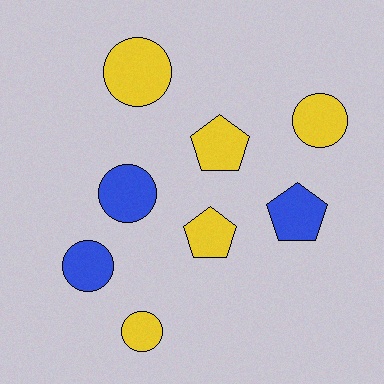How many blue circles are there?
There are 2 blue circles.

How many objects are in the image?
There are 8 objects.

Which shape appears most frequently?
Circle, with 5 objects.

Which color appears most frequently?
Yellow, with 5 objects.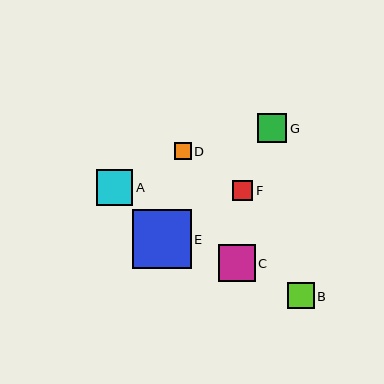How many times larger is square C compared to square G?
Square C is approximately 1.3 times the size of square G.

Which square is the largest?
Square E is the largest with a size of approximately 59 pixels.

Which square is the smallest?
Square D is the smallest with a size of approximately 17 pixels.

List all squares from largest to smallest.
From largest to smallest: E, C, A, G, B, F, D.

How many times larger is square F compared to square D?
Square F is approximately 1.2 times the size of square D.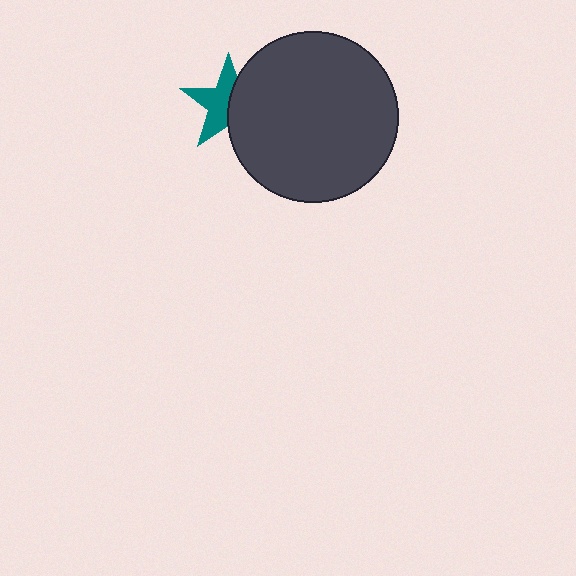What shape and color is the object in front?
The object in front is a dark gray circle.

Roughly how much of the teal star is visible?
About half of it is visible (roughly 55%).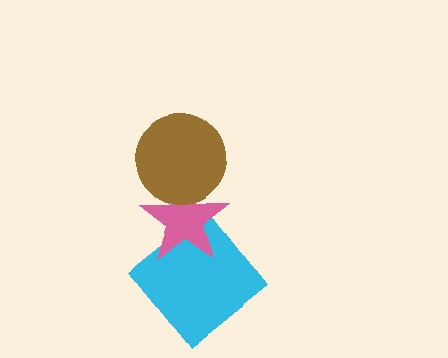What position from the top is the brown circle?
The brown circle is 1st from the top.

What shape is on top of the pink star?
The brown circle is on top of the pink star.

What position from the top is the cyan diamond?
The cyan diamond is 3rd from the top.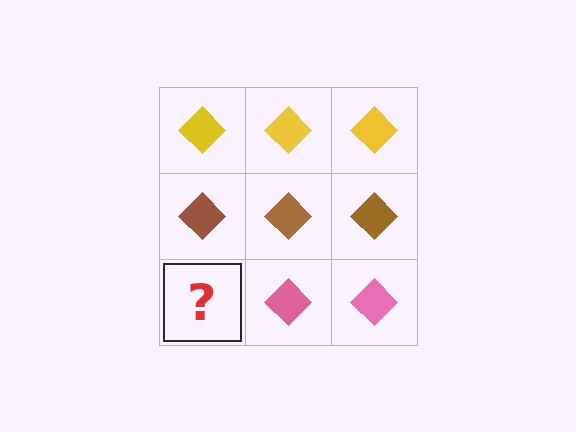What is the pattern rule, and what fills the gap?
The rule is that each row has a consistent color. The gap should be filled with a pink diamond.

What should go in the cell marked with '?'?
The missing cell should contain a pink diamond.